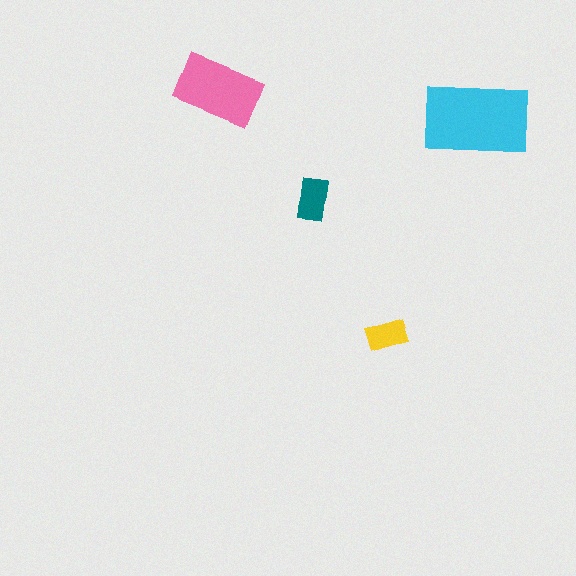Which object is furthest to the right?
The cyan rectangle is rightmost.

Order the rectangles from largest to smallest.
the cyan one, the pink one, the teal one, the yellow one.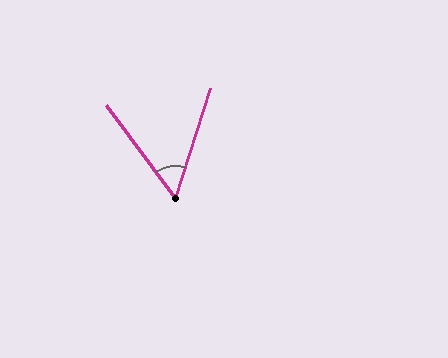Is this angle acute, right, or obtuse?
It is acute.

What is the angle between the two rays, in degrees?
Approximately 54 degrees.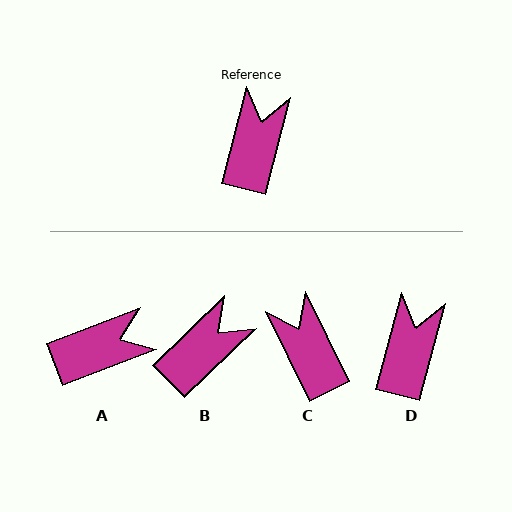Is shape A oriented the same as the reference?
No, it is off by about 54 degrees.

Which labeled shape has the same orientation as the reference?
D.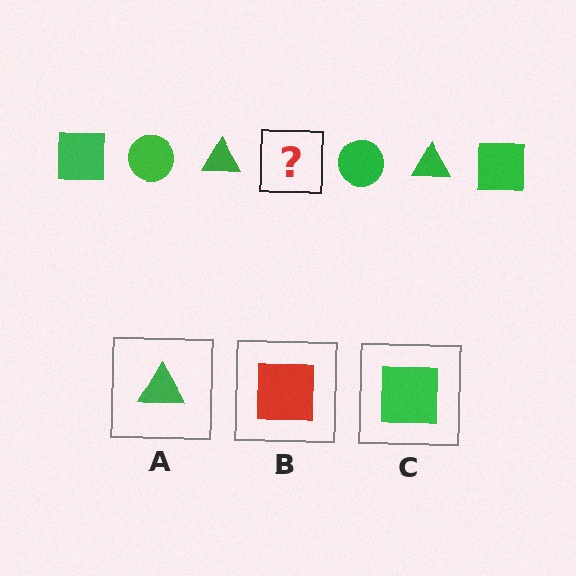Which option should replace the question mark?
Option C.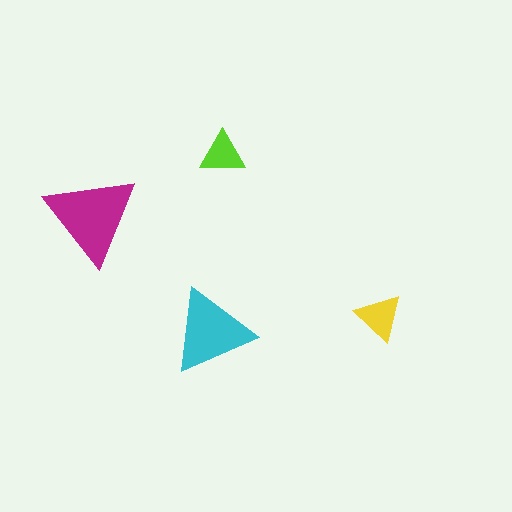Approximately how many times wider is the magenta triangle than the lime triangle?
About 2 times wider.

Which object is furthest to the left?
The magenta triangle is leftmost.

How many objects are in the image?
There are 4 objects in the image.